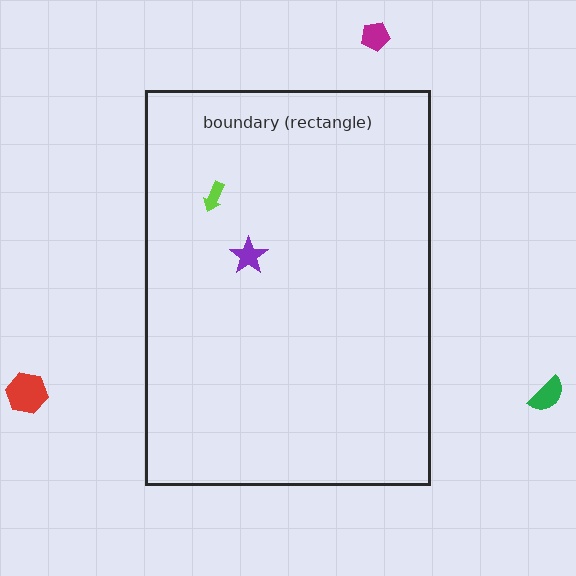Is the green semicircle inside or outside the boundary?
Outside.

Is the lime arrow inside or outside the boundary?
Inside.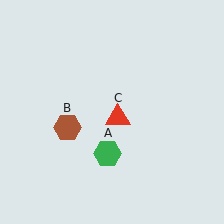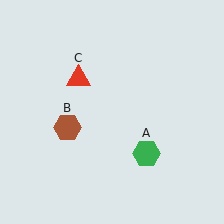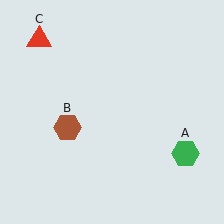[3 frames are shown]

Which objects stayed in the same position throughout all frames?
Brown hexagon (object B) remained stationary.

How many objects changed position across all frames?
2 objects changed position: green hexagon (object A), red triangle (object C).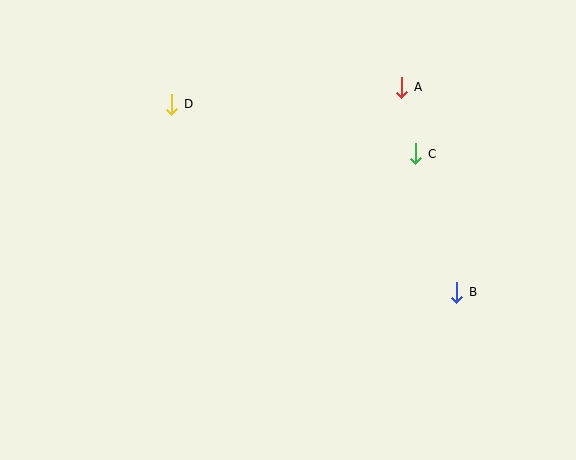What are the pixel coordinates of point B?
Point B is at (457, 292).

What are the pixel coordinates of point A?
Point A is at (402, 87).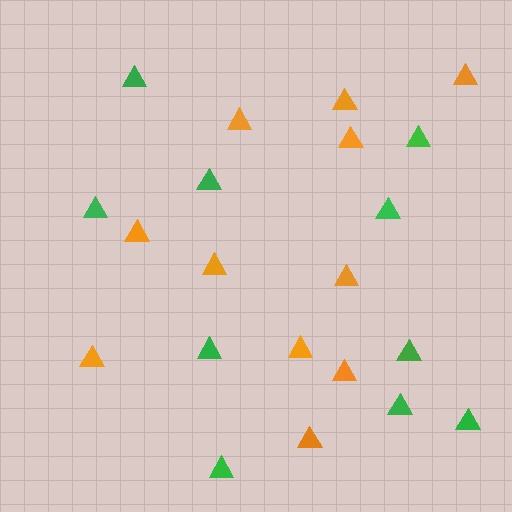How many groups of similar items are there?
There are 2 groups: one group of orange triangles (11) and one group of green triangles (10).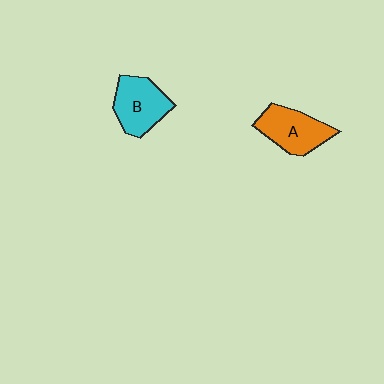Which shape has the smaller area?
Shape B (cyan).